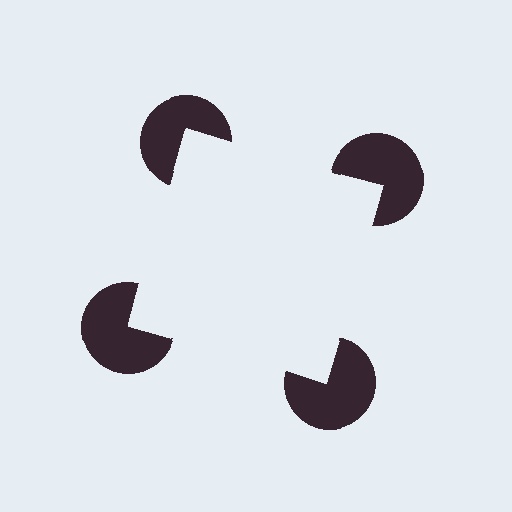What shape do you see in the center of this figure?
An illusory square — its edges are inferred from the aligned wedge cuts in the pac-man discs, not physically drawn.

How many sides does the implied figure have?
4 sides.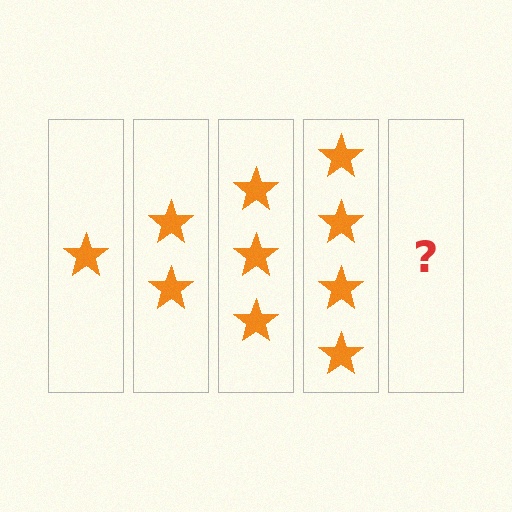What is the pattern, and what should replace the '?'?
The pattern is that each step adds one more star. The '?' should be 5 stars.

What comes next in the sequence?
The next element should be 5 stars.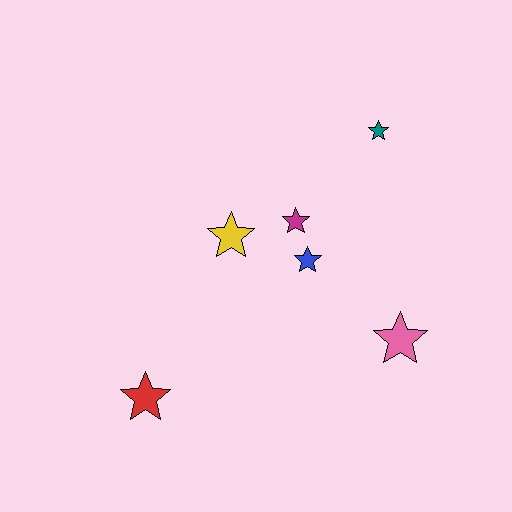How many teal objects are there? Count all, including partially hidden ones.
There is 1 teal object.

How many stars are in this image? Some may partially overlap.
There are 6 stars.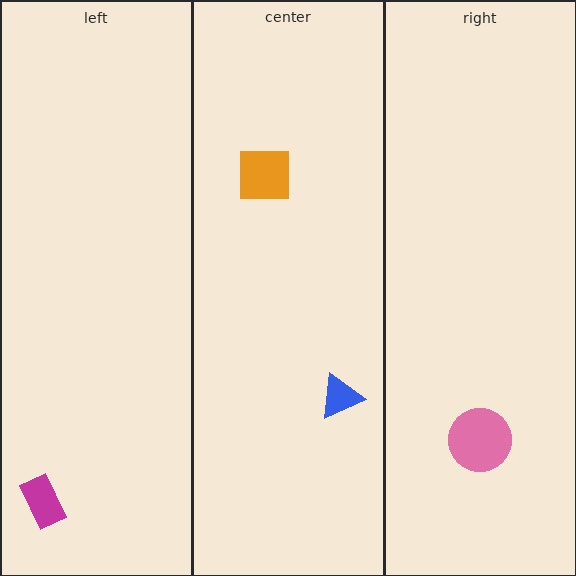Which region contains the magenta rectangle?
The left region.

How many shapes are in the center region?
2.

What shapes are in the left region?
The magenta rectangle.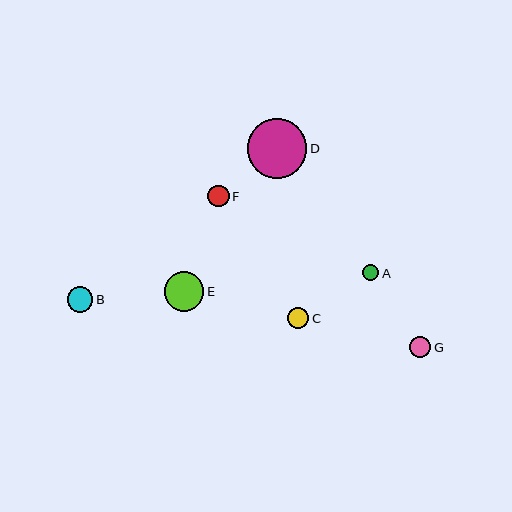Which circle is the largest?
Circle D is the largest with a size of approximately 59 pixels.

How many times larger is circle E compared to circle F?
Circle E is approximately 1.8 times the size of circle F.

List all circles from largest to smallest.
From largest to smallest: D, E, B, F, C, G, A.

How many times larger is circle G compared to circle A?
Circle G is approximately 1.3 times the size of circle A.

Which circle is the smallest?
Circle A is the smallest with a size of approximately 16 pixels.